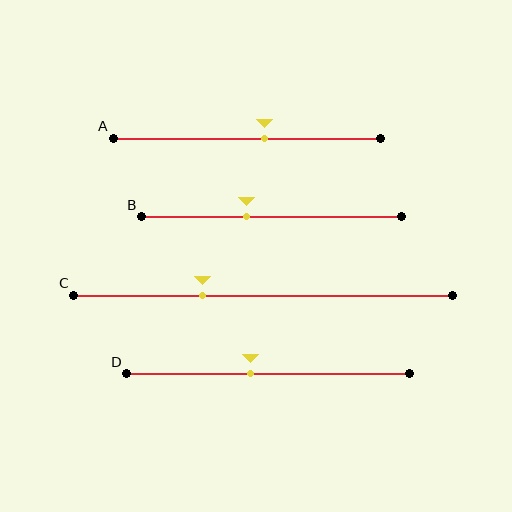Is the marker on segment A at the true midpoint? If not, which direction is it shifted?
No, the marker on segment A is shifted to the right by about 7% of the segment length.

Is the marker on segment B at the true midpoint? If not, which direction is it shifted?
No, the marker on segment B is shifted to the left by about 9% of the segment length.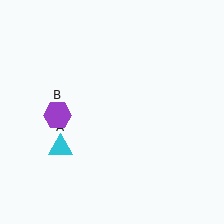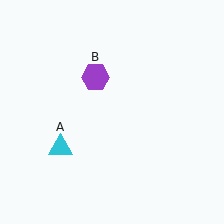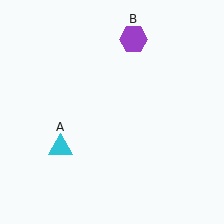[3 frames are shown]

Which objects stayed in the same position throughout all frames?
Cyan triangle (object A) remained stationary.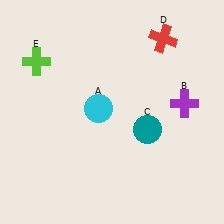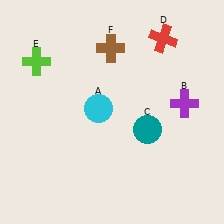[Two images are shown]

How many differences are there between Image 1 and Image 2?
There is 1 difference between the two images.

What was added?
A brown cross (F) was added in Image 2.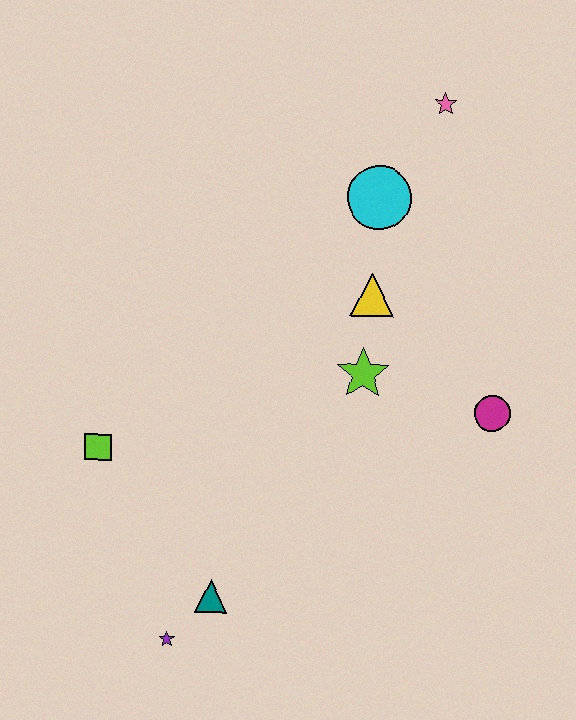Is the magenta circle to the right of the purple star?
Yes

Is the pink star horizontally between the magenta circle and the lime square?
Yes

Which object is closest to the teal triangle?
The purple star is closest to the teal triangle.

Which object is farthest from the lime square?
The pink star is farthest from the lime square.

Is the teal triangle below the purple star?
No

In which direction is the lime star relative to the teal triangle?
The lime star is above the teal triangle.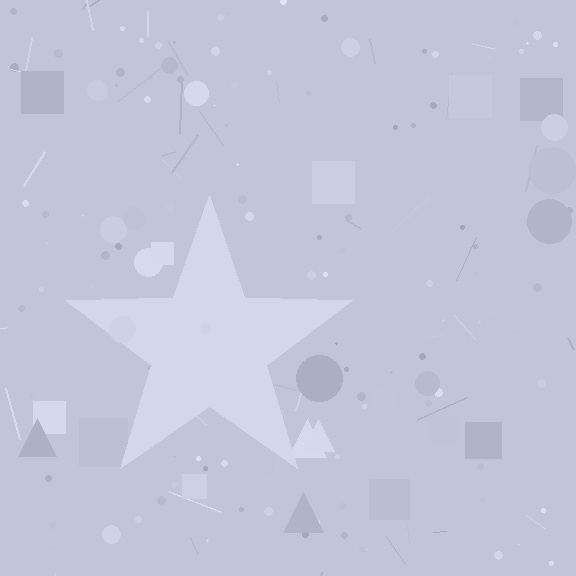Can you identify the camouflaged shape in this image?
The camouflaged shape is a star.